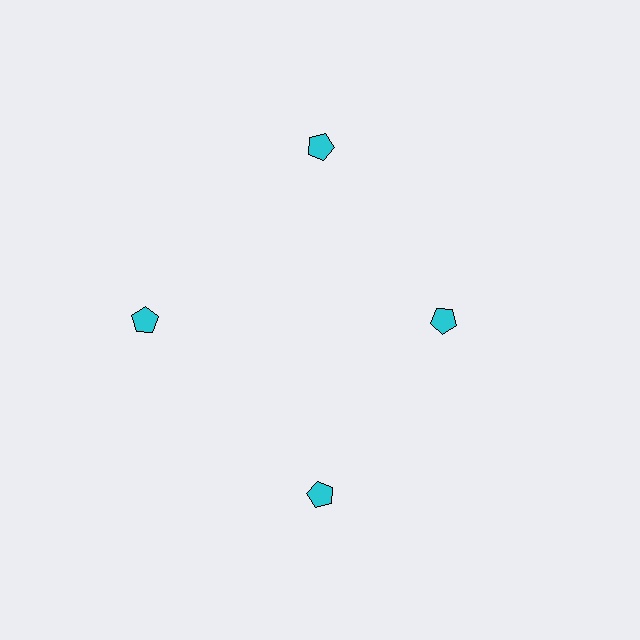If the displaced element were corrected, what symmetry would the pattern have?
It would have 4-fold rotational symmetry — the pattern would map onto itself every 90 degrees.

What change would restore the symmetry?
The symmetry would be restored by moving it outward, back onto the ring so that all 4 pentagons sit at equal angles and equal distance from the center.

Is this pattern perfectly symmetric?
No. The 4 cyan pentagons are arranged in a ring, but one element near the 3 o'clock position is pulled inward toward the center, breaking the 4-fold rotational symmetry.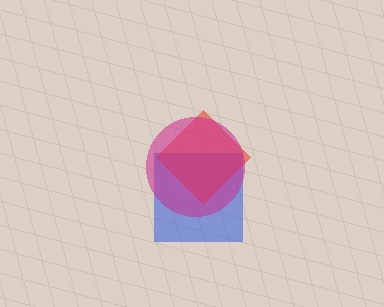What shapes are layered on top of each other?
The layered shapes are: a blue square, a red diamond, a magenta circle.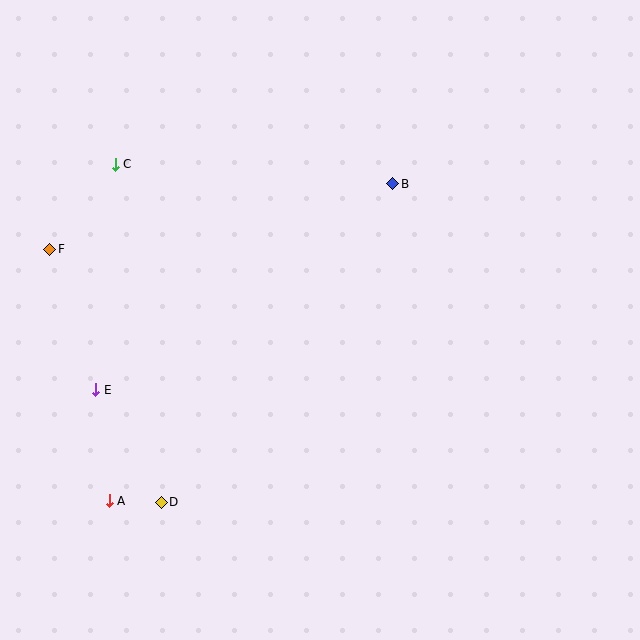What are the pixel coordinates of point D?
Point D is at (161, 502).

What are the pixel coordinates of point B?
Point B is at (393, 184).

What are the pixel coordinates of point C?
Point C is at (115, 164).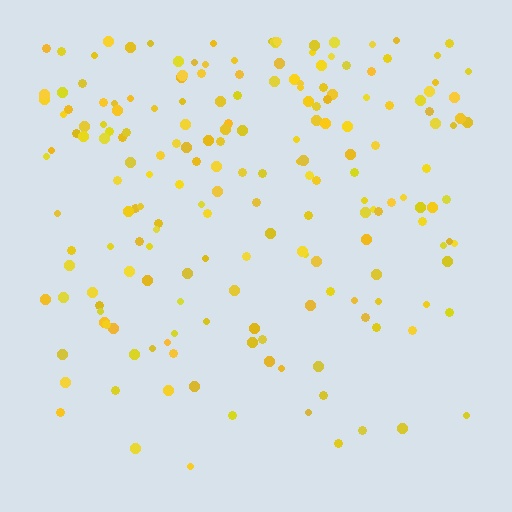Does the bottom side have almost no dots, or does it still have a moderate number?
Still a moderate number, just noticeably fewer than the top.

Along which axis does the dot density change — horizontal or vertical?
Vertical.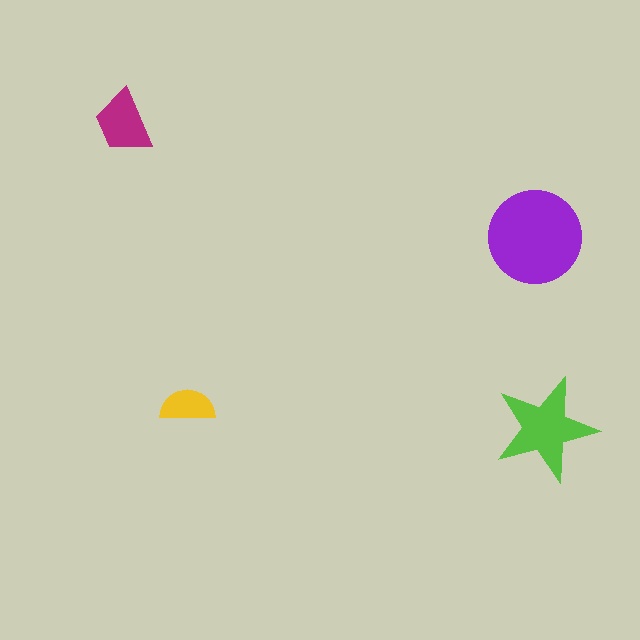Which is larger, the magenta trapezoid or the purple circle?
The purple circle.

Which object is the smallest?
The yellow semicircle.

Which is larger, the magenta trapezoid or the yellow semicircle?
The magenta trapezoid.